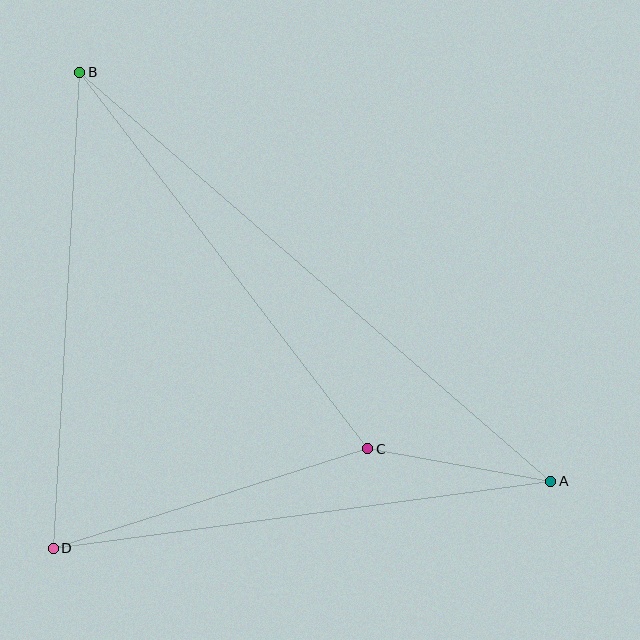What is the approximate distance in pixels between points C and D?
The distance between C and D is approximately 330 pixels.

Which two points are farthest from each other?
Points A and B are farthest from each other.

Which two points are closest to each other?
Points A and C are closest to each other.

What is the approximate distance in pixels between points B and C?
The distance between B and C is approximately 474 pixels.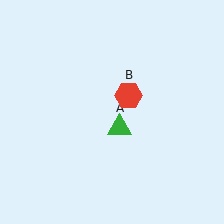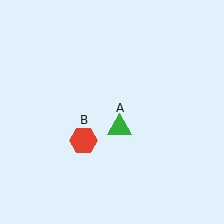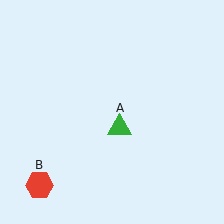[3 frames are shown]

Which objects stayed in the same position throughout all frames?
Green triangle (object A) remained stationary.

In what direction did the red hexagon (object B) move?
The red hexagon (object B) moved down and to the left.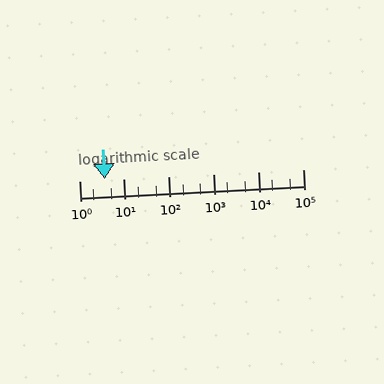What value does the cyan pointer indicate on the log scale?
The pointer indicates approximately 3.7.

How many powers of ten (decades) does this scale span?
The scale spans 5 decades, from 1 to 100000.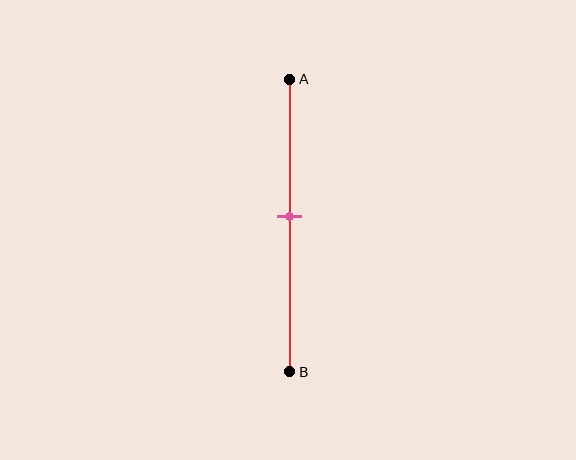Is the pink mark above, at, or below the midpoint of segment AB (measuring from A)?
The pink mark is above the midpoint of segment AB.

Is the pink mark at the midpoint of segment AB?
No, the mark is at about 45% from A, not at the 50% midpoint.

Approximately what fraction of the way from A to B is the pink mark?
The pink mark is approximately 45% of the way from A to B.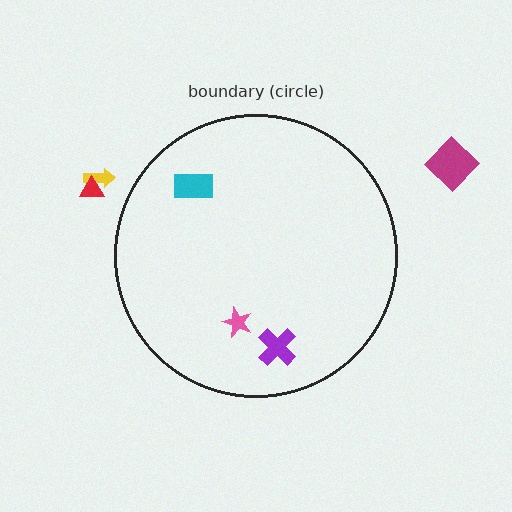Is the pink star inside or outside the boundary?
Inside.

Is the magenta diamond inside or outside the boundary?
Outside.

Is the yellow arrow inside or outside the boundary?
Outside.